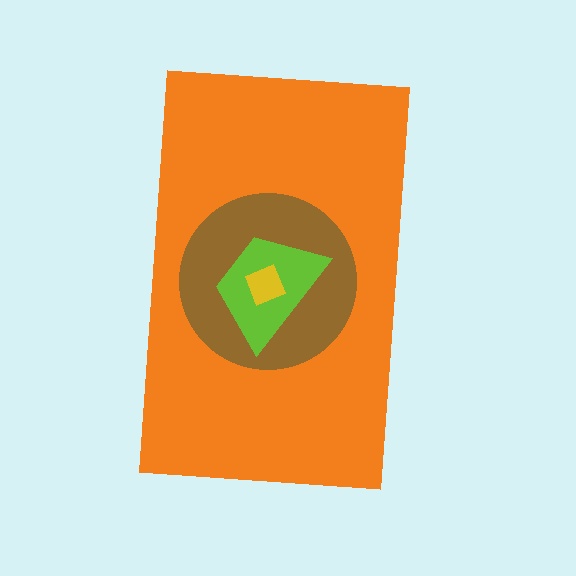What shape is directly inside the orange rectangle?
The brown circle.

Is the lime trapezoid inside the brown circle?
Yes.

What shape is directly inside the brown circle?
The lime trapezoid.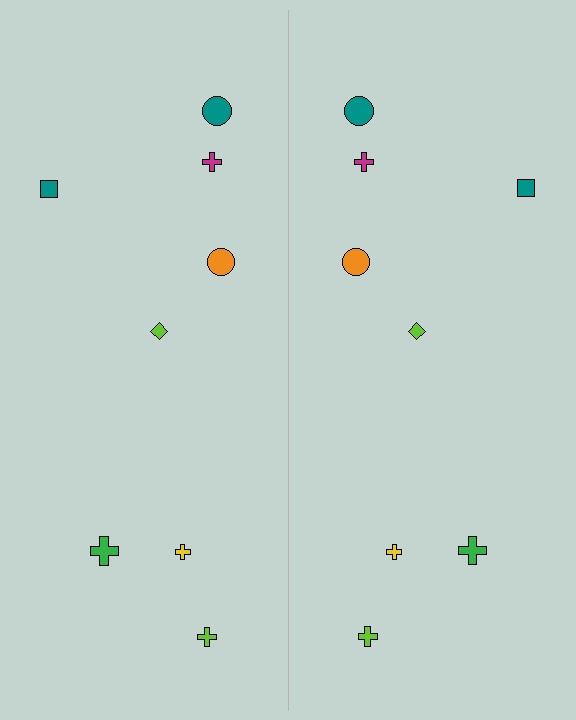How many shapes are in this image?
There are 16 shapes in this image.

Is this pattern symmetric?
Yes, this pattern has bilateral (reflection) symmetry.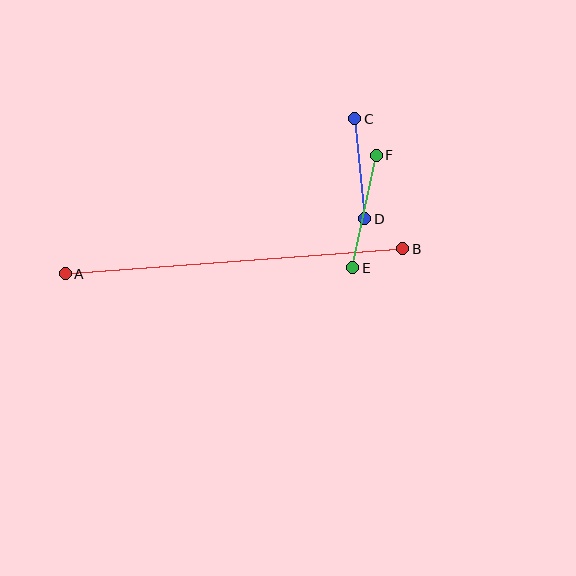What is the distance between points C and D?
The distance is approximately 100 pixels.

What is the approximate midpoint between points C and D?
The midpoint is at approximately (360, 169) pixels.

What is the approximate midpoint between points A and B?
The midpoint is at approximately (234, 261) pixels.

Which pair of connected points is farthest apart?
Points A and B are farthest apart.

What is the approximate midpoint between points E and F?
The midpoint is at approximately (364, 212) pixels.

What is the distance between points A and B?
The distance is approximately 338 pixels.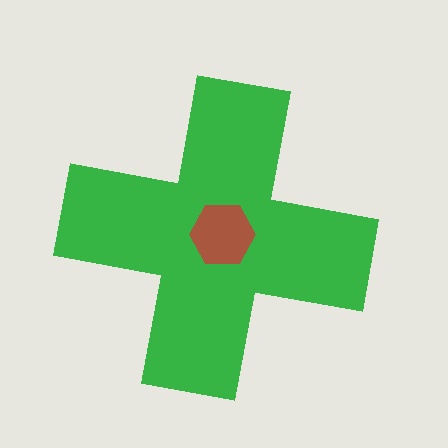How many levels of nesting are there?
2.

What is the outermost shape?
The green cross.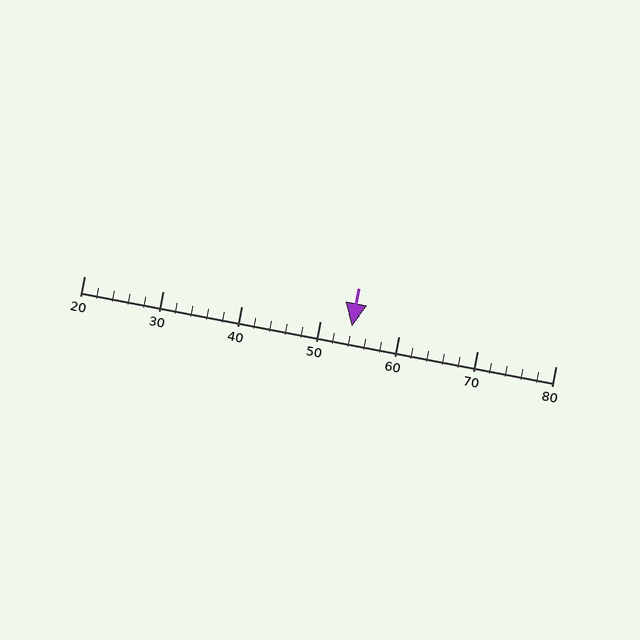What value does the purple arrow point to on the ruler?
The purple arrow points to approximately 54.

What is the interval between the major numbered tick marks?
The major tick marks are spaced 10 units apart.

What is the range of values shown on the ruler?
The ruler shows values from 20 to 80.